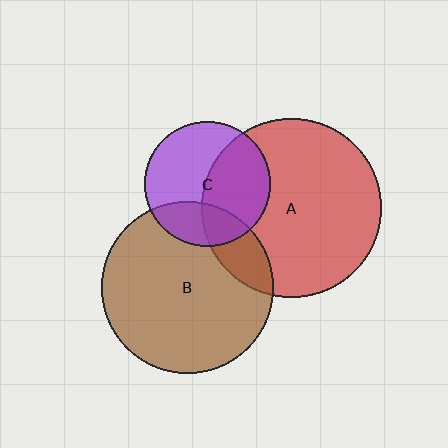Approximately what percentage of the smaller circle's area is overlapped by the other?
Approximately 25%.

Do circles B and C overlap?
Yes.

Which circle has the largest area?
Circle A (red).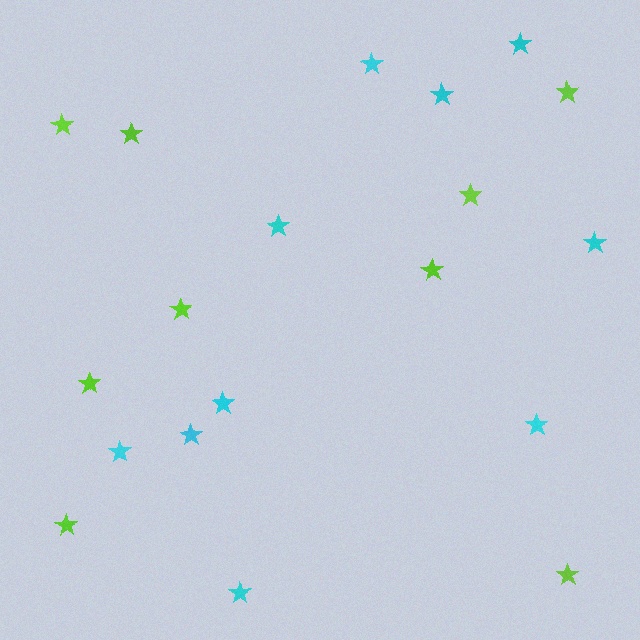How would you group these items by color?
There are 2 groups: one group of lime stars (9) and one group of cyan stars (10).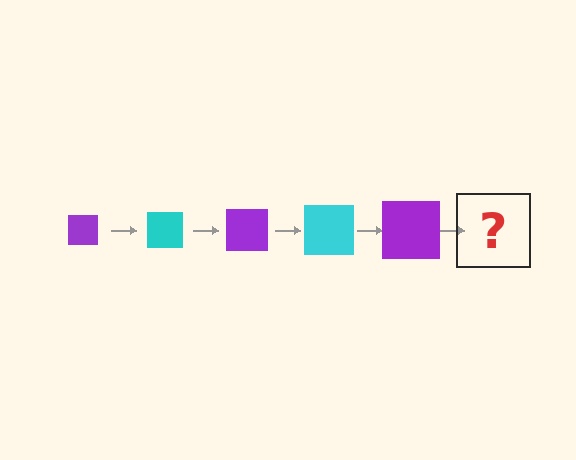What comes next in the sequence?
The next element should be a cyan square, larger than the previous one.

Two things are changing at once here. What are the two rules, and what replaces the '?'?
The two rules are that the square grows larger each step and the color cycles through purple and cyan. The '?' should be a cyan square, larger than the previous one.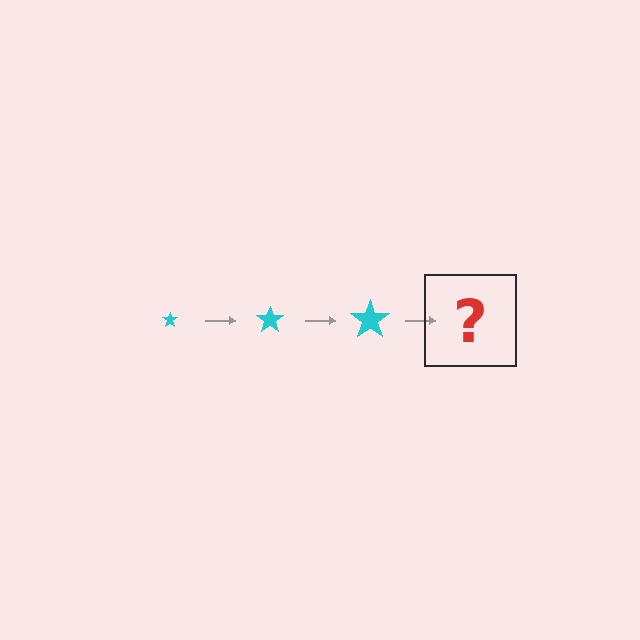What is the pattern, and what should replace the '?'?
The pattern is that the star gets progressively larger each step. The '?' should be a cyan star, larger than the previous one.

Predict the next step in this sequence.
The next step is a cyan star, larger than the previous one.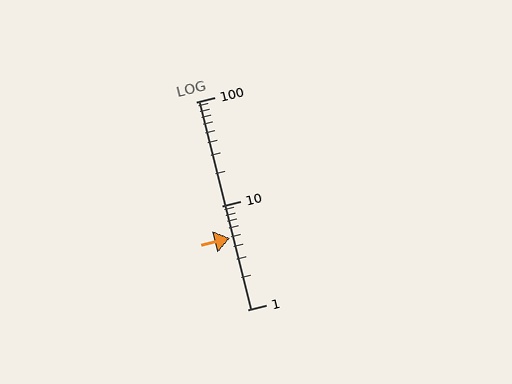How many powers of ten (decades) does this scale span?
The scale spans 2 decades, from 1 to 100.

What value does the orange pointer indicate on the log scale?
The pointer indicates approximately 4.9.